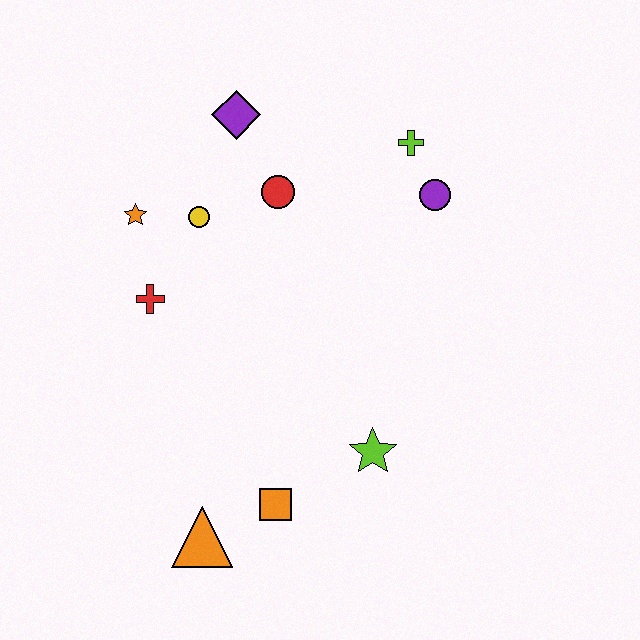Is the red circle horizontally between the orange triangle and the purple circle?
Yes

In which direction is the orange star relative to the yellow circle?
The orange star is to the left of the yellow circle.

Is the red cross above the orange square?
Yes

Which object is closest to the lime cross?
The purple circle is closest to the lime cross.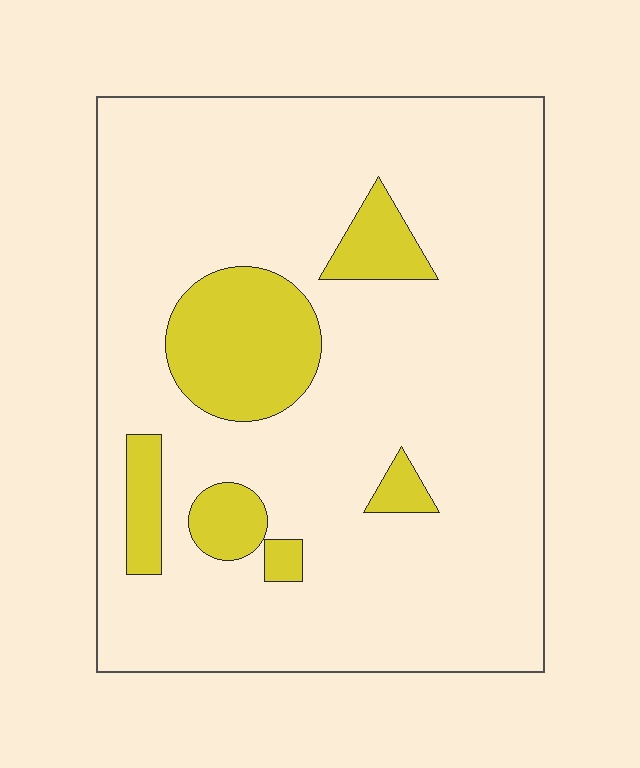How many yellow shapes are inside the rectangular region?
6.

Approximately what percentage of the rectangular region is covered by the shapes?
Approximately 15%.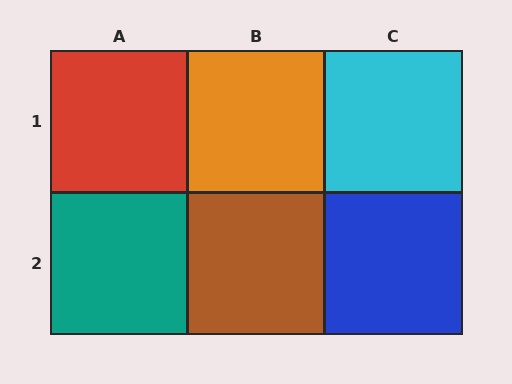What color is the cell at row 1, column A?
Red.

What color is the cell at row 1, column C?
Cyan.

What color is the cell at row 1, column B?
Orange.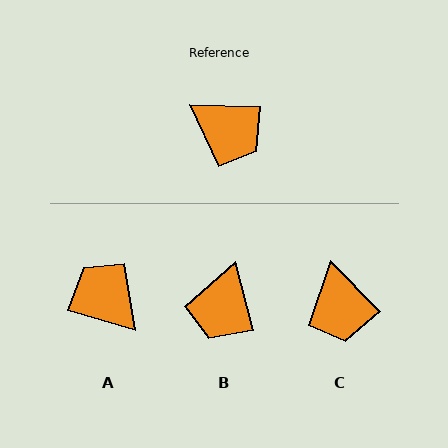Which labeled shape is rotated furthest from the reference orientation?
A, about 165 degrees away.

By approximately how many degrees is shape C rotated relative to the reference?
Approximately 44 degrees clockwise.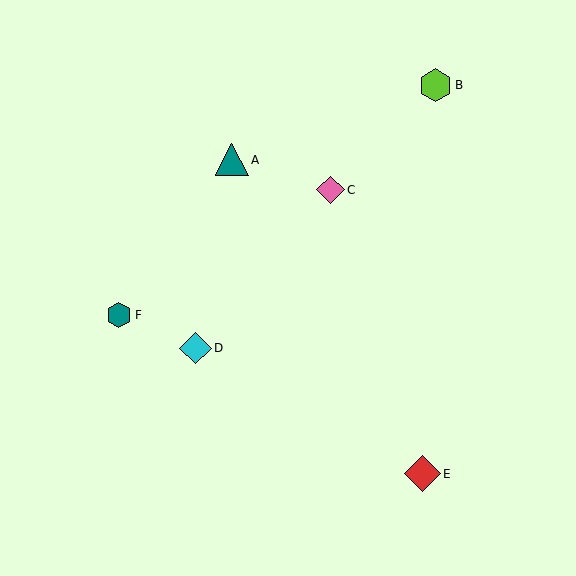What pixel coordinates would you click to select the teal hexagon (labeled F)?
Click at (119, 315) to select the teal hexagon F.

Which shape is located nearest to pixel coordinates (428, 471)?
The red diamond (labeled E) at (422, 474) is nearest to that location.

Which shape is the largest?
The red diamond (labeled E) is the largest.